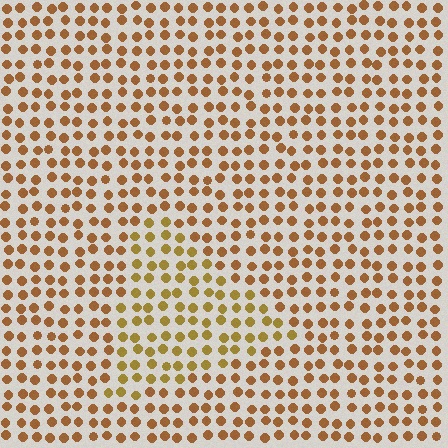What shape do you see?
I see a triangle.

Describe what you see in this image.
The image is filled with small brown elements in a uniform arrangement. A triangle-shaped region is visible where the elements are tinted to a slightly different hue, forming a subtle color boundary.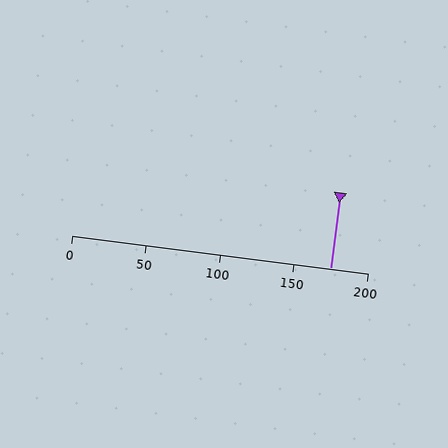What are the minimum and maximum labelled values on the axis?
The axis runs from 0 to 200.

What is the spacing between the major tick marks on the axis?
The major ticks are spaced 50 apart.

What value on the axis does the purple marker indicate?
The marker indicates approximately 175.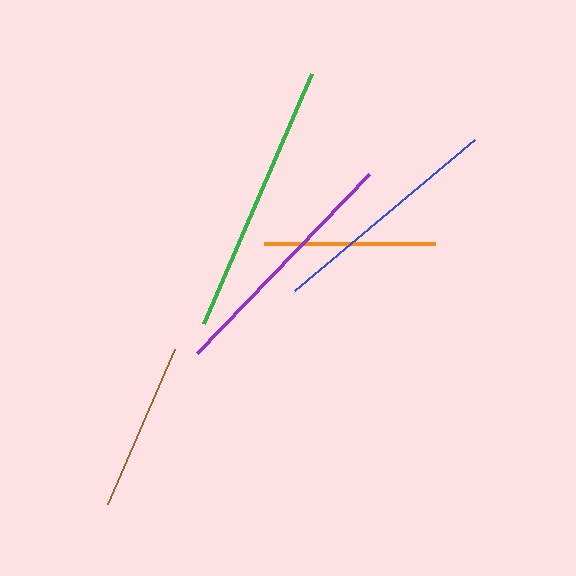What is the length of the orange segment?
The orange segment is approximately 172 pixels long.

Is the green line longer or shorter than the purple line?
The green line is longer than the purple line.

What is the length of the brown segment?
The brown segment is approximately 169 pixels long.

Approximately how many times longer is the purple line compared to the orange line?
The purple line is approximately 1.4 times the length of the orange line.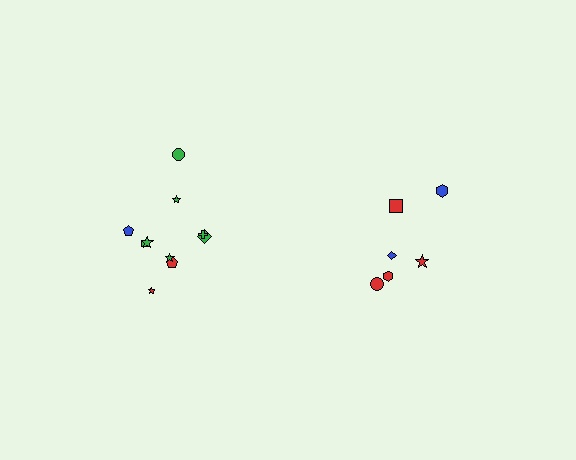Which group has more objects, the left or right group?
The left group.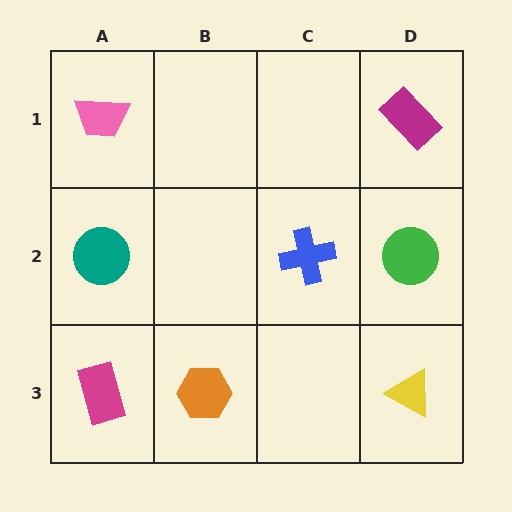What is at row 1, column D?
A magenta rectangle.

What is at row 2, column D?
A green circle.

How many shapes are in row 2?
3 shapes.